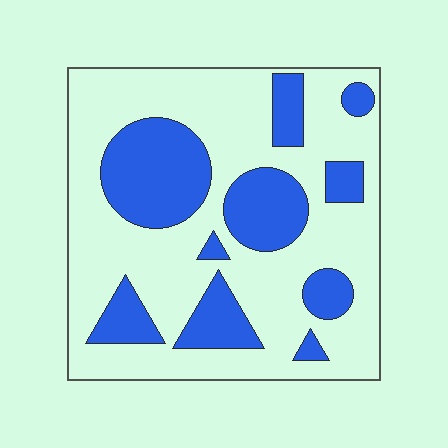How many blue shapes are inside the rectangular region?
10.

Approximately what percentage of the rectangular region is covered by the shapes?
Approximately 30%.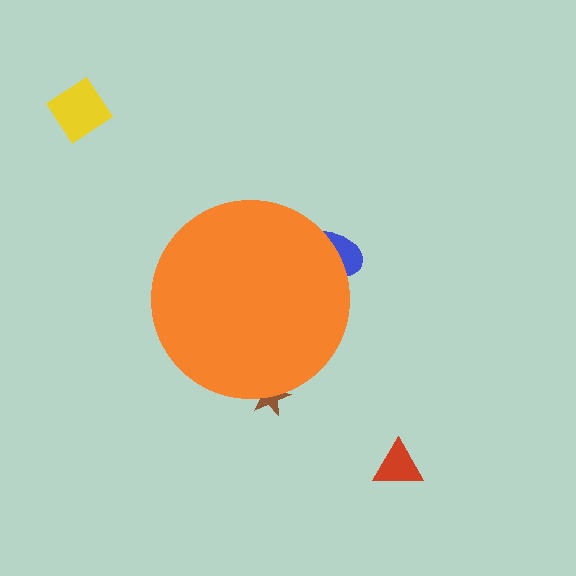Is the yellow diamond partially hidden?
No, the yellow diamond is fully visible.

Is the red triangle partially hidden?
No, the red triangle is fully visible.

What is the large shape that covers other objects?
An orange circle.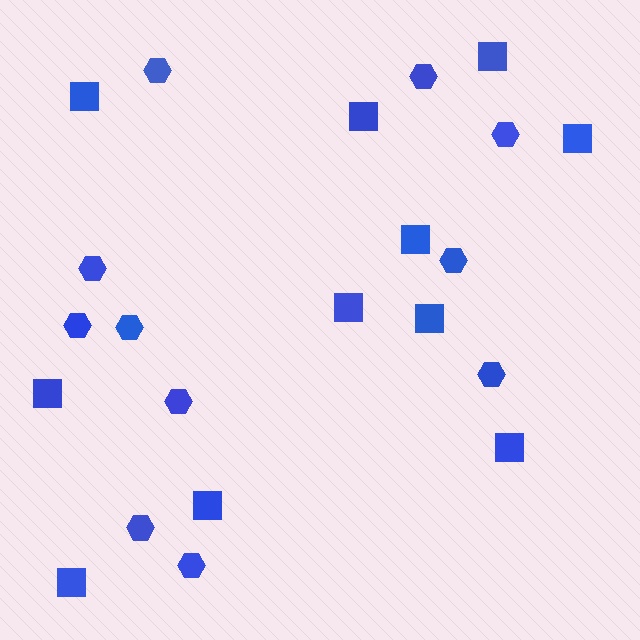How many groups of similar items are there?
There are 2 groups: one group of hexagons (11) and one group of squares (11).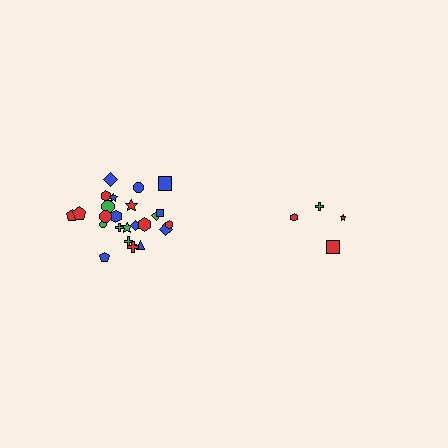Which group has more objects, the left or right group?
The left group.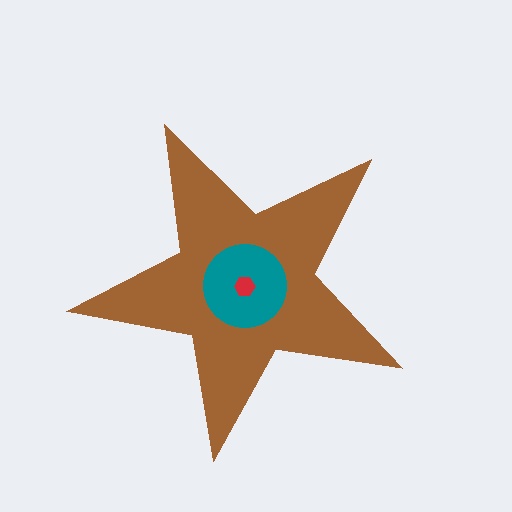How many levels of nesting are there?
3.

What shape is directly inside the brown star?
The teal circle.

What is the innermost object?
The red hexagon.